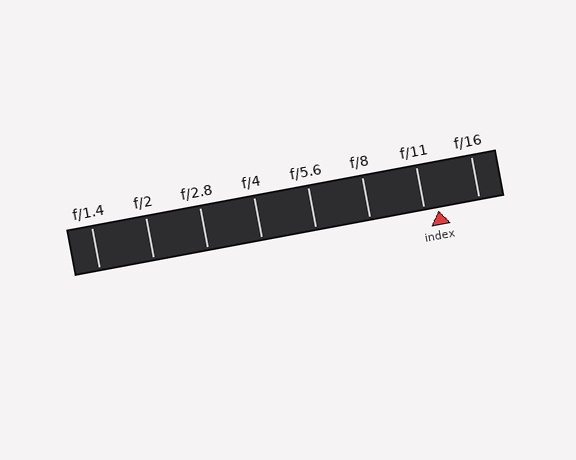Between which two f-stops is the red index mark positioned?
The index mark is between f/11 and f/16.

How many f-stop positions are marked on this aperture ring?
There are 8 f-stop positions marked.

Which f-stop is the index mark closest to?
The index mark is closest to f/11.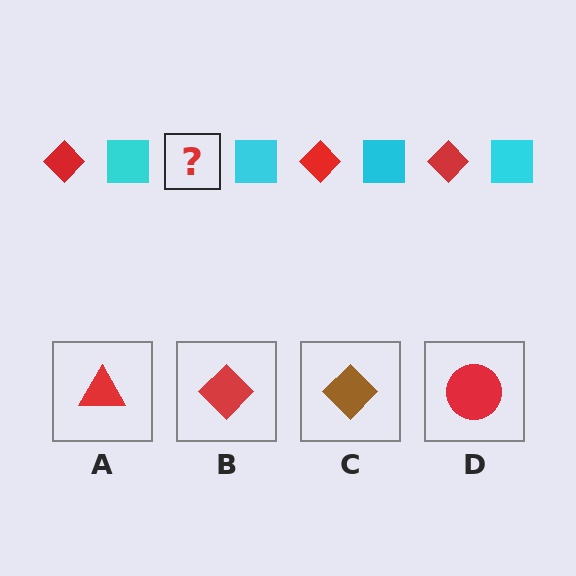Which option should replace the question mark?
Option B.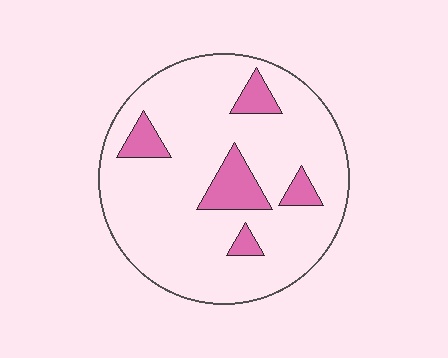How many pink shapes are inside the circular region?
5.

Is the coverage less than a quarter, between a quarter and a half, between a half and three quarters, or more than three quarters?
Less than a quarter.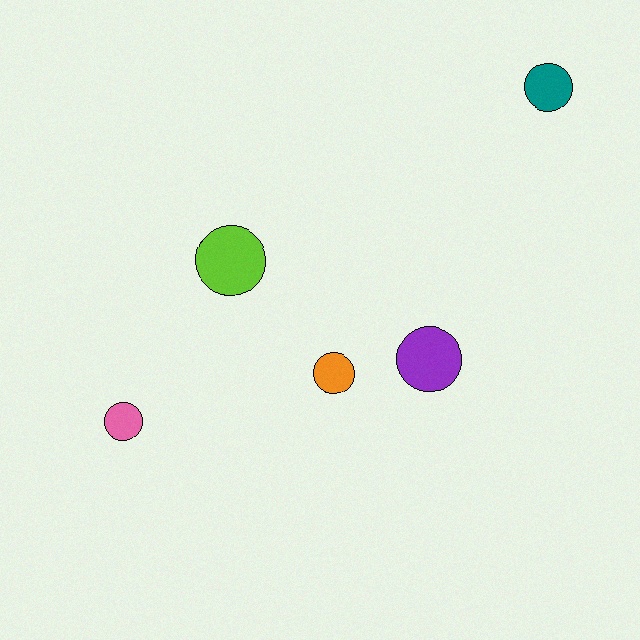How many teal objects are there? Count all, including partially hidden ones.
There is 1 teal object.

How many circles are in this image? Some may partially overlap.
There are 5 circles.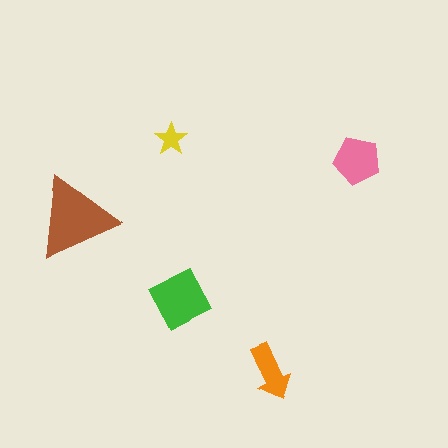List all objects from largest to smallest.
The brown triangle, the green square, the pink pentagon, the orange arrow, the yellow star.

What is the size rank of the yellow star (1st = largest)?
5th.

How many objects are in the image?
There are 5 objects in the image.